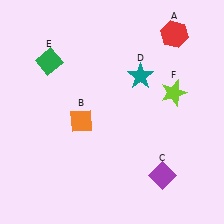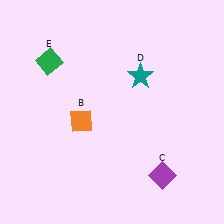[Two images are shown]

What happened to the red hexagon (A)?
The red hexagon (A) was removed in Image 2. It was in the top-right area of Image 1.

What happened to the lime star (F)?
The lime star (F) was removed in Image 2. It was in the top-right area of Image 1.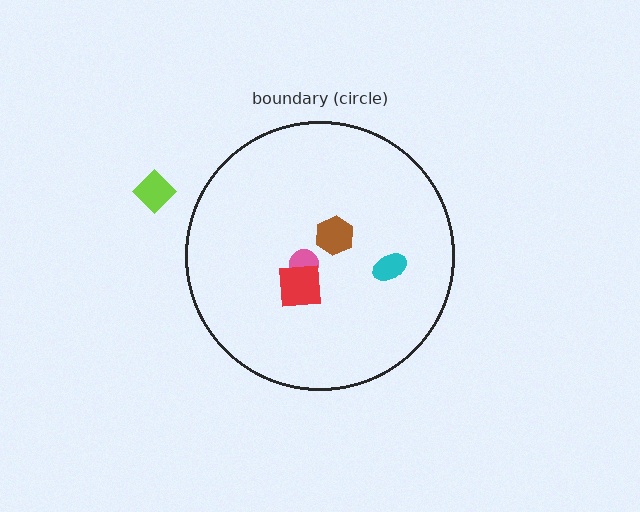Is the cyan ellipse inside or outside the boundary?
Inside.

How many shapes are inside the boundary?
4 inside, 1 outside.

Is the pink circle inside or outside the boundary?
Inside.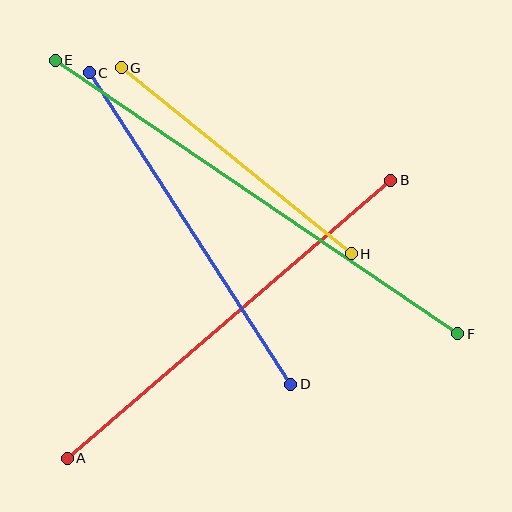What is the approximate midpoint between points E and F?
The midpoint is at approximately (257, 197) pixels.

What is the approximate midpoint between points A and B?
The midpoint is at approximately (229, 319) pixels.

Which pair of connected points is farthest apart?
Points E and F are farthest apart.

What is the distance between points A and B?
The distance is approximately 426 pixels.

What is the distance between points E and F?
The distance is approximately 487 pixels.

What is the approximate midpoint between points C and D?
The midpoint is at approximately (190, 228) pixels.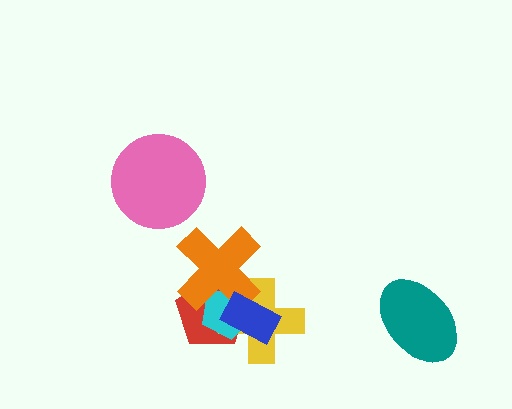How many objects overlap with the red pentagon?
4 objects overlap with the red pentagon.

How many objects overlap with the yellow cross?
4 objects overlap with the yellow cross.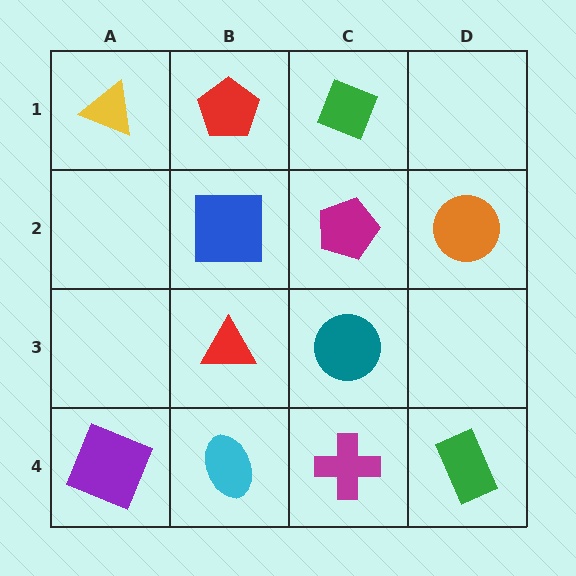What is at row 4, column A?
A purple square.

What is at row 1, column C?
A green diamond.